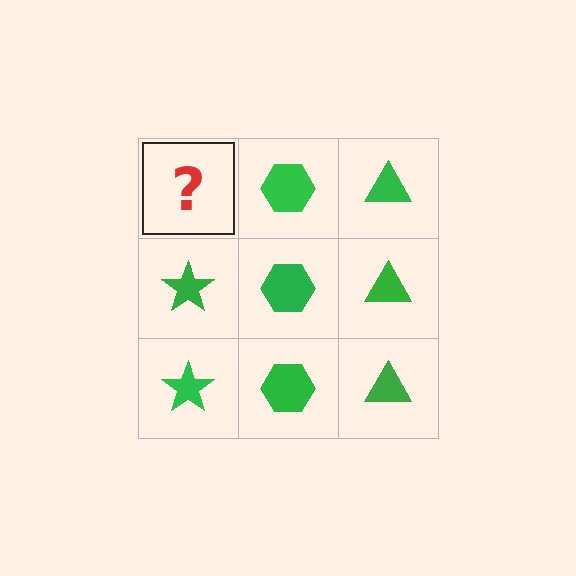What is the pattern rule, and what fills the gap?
The rule is that each column has a consistent shape. The gap should be filled with a green star.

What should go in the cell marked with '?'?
The missing cell should contain a green star.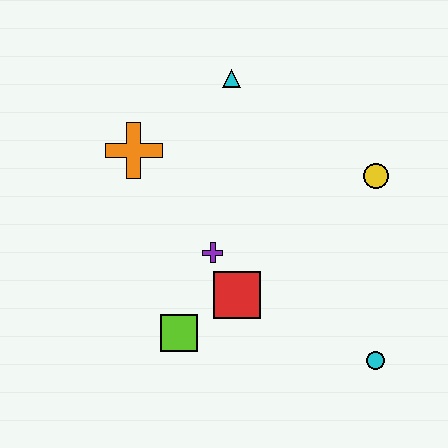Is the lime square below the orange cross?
Yes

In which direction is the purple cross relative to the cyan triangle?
The purple cross is below the cyan triangle.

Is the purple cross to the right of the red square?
No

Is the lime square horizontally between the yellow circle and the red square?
No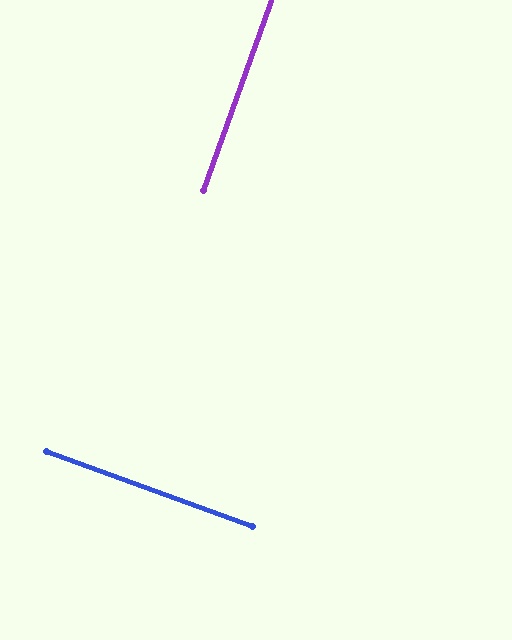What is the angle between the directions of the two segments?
Approximately 90 degrees.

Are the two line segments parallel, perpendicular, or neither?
Perpendicular — they meet at approximately 90°.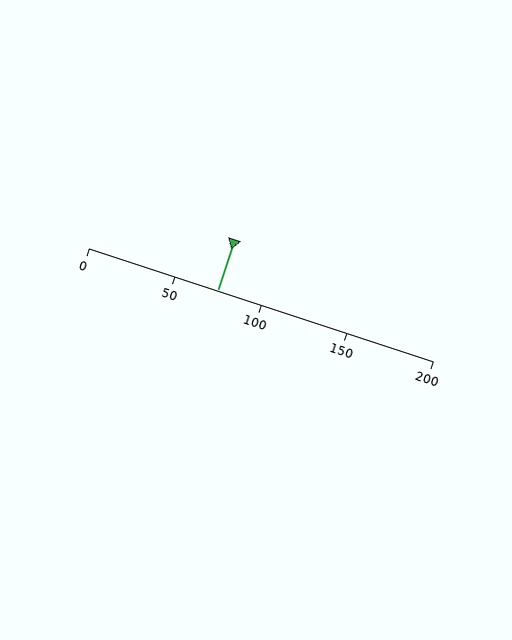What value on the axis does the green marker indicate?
The marker indicates approximately 75.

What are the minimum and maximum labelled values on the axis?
The axis runs from 0 to 200.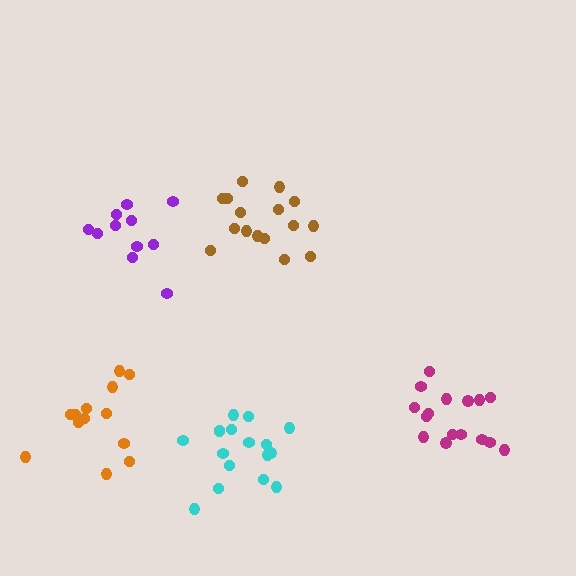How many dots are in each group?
Group 1: 16 dots, Group 2: 17 dots, Group 3: 11 dots, Group 4: 16 dots, Group 5: 13 dots (73 total).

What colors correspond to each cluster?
The clusters are colored: magenta, cyan, purple, brown, orange.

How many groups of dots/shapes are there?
There are 5 groups.